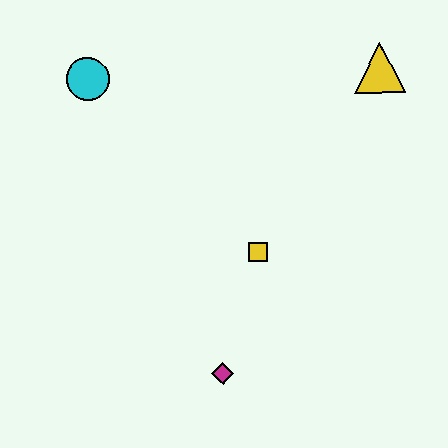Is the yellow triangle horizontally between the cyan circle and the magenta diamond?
No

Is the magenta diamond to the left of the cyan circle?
No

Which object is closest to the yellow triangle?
The yellow square is closest to the yellow triangle.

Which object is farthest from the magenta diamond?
The yellow triangle is farthest from the magenta diamond.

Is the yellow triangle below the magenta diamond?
No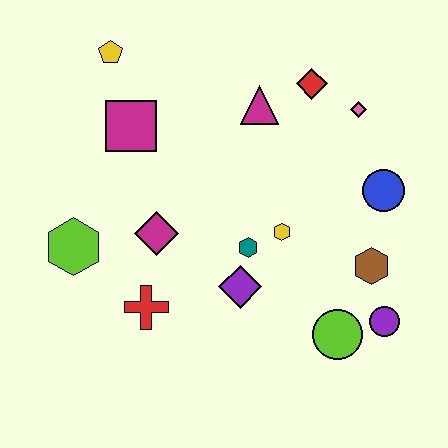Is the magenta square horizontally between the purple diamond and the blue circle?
No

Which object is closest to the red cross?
The magenta diamond is closest to the red cross.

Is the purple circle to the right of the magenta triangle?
Yes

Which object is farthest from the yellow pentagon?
The purple circle is farthest from the yellow pentagon.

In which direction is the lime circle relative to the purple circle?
The lime circle is to the left of the purple circle.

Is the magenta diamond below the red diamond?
Yes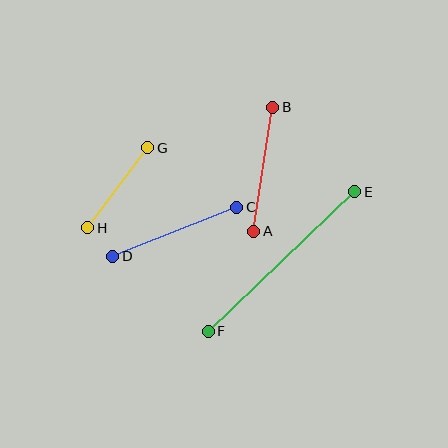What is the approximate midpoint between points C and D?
The midpoint is at approximately (175, 232) pixels.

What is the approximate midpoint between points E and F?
The midpoint is at approximately (282, 261) pixels.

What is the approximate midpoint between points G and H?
The midpoint is at approximately (118, 188) pixels.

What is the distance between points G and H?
The distance is approximately 100 pixels.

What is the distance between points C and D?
The distance is approximately 133 pixels.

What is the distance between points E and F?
The distance is approximately 202 pixels.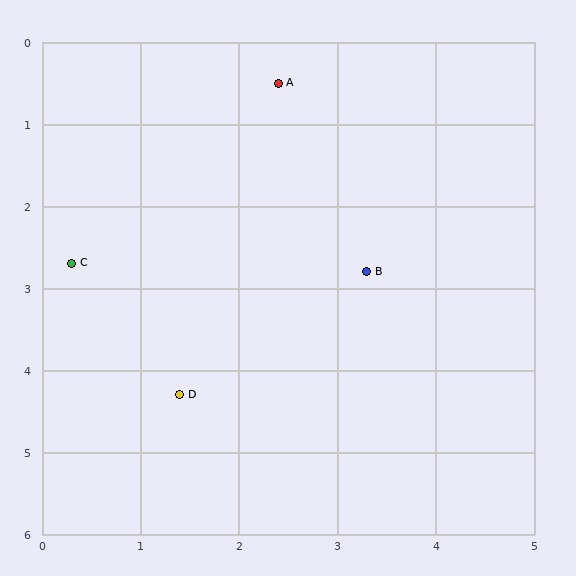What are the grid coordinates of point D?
Point D is at approximately (1.4, 4.3).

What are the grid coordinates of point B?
Point B is at approximately (3.3, 2.8).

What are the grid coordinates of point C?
Point C is at approximately (0.3, 2.7).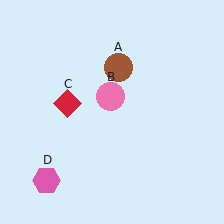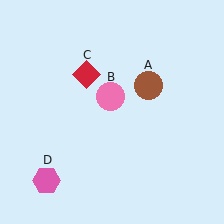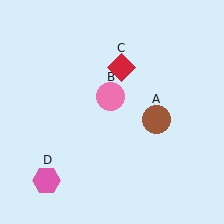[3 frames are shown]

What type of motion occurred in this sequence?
The brown circle (object A), red diamond (object C) rotated clockwise around the center of the scene.